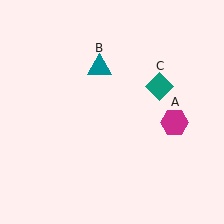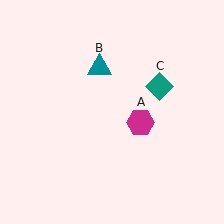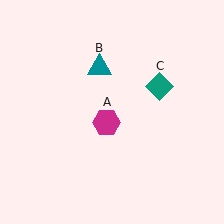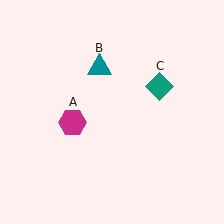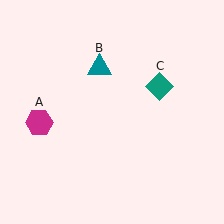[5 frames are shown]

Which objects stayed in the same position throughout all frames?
Teal triangle (object B) and teal diamond (object C) remained stationary.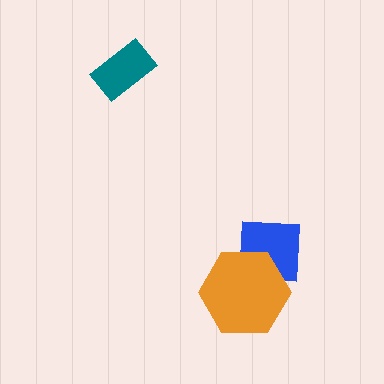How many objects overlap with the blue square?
1 object overlaps with the blue square.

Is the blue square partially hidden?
Yes, it is partially covered by another shape.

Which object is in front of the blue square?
The orange hexagon is in front of the blue square.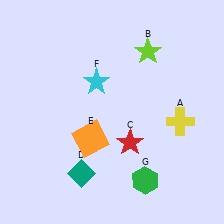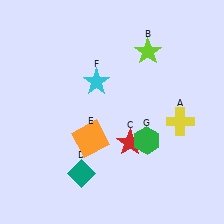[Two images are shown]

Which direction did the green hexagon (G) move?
The green hexagon (G) moved up.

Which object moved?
The green hexagon (G) moved up.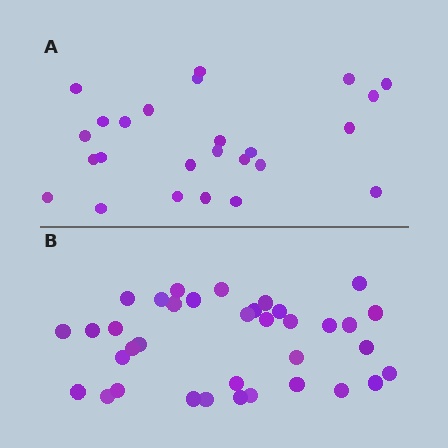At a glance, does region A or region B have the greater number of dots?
Region B (the bottom region) has more dots.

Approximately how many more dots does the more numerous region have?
Region B has roughly 12 or so more dots than region A.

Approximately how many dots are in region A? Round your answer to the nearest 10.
About 20 dots. (The exact count is 25, which rounds to 20.)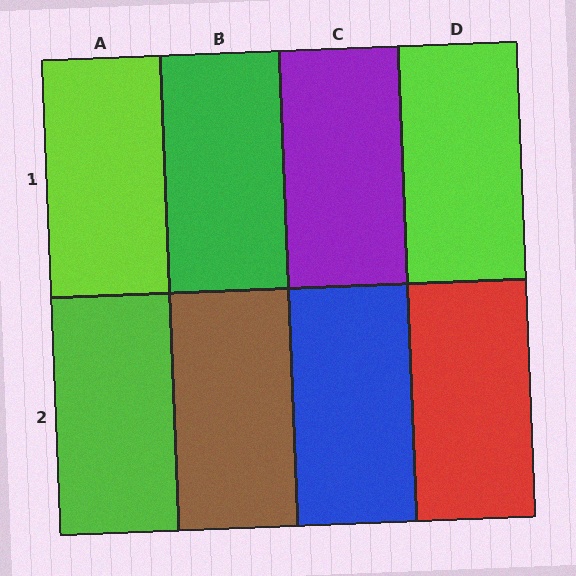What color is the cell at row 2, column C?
Blue.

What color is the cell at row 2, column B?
Brown.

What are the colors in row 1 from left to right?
Lime, green, purple, lime.